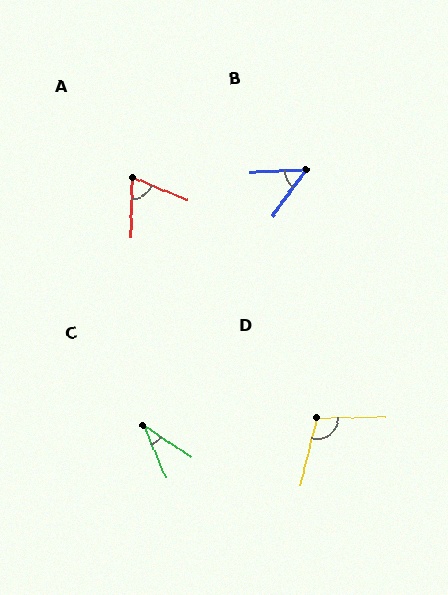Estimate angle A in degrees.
Approximately 68 degrees.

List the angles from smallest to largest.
C (34°), B (52°), A (68°), D (104°).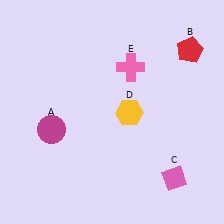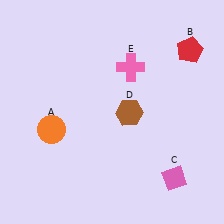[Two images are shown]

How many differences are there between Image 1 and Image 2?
There are 2 differences between the two images.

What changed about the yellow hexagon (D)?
In Image 1, D is yellow. In Image 2, it changed to brown.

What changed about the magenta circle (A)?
In Image 1, A is magenta. In Image 2, it changed to orange.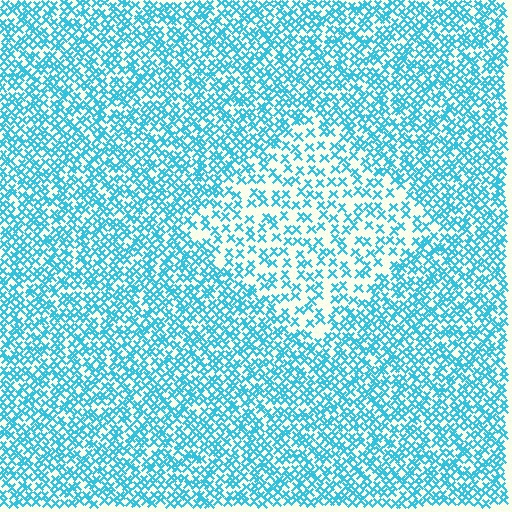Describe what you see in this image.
The image contains small cyan elements arranged at two different densities. A diamond-shaped region is visible where the elements are less densely packed than the surrounding area.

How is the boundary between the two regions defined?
The boundary is defined by a change in element density (approximately 2.0x ratio). All elements are the same color, size, and shape.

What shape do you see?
I see a diamond.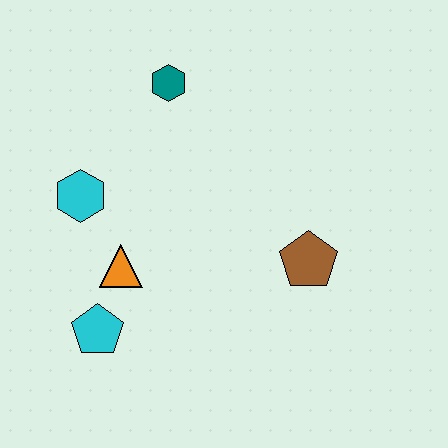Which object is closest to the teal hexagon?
The cyan hexagon is closest to the teal hexagon.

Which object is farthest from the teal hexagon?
The cyan pentagon is farthest from the teal hexagon.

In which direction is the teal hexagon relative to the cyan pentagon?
The teal hexagon is above the cyan pentagon.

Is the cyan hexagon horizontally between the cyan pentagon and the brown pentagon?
No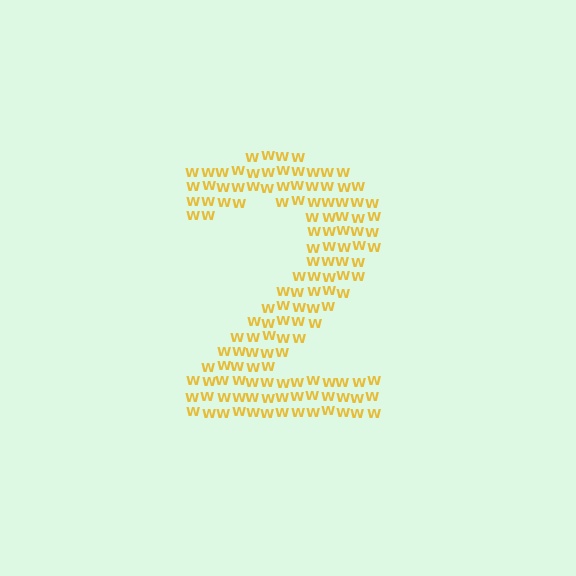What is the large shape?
The large shape is the digit 2.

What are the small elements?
The small elements are letter W's.